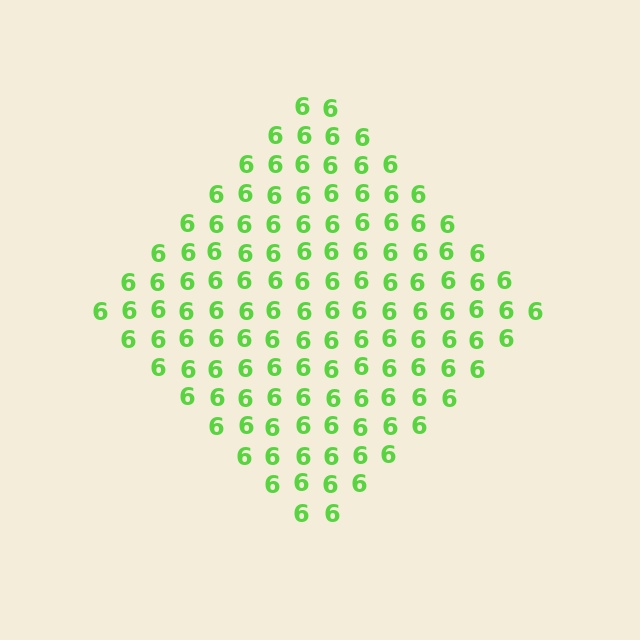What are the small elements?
The small elements are digit 6's.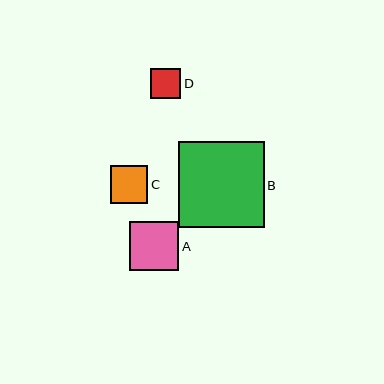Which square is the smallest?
Square D is the smallest with a size of approximately 30 pixels.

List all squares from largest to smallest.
From largest to smallest: B, A, C, D.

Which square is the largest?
Square B is the largest with a size of approximately 86 pixels.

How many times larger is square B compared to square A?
Square B is approximately 1.7 times the size of square A.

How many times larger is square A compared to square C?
Square A is approximately 1.3 times the size of square C.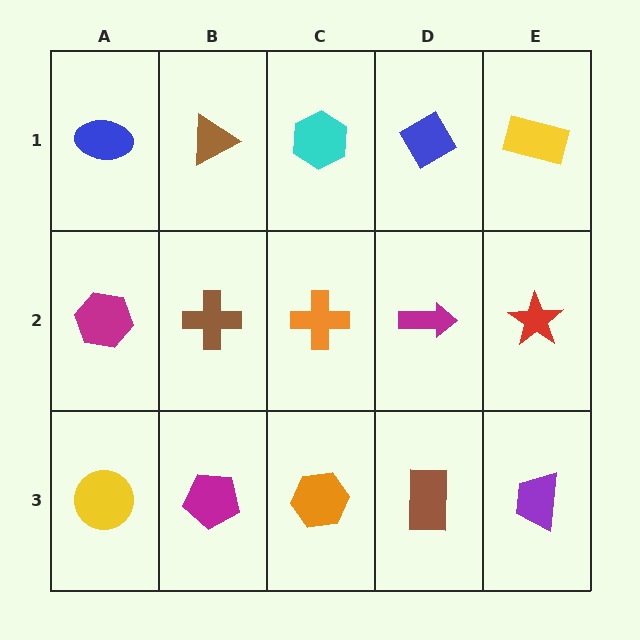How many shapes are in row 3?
5 shapes.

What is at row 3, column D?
A brown rectangle.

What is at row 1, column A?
A blue ellipse.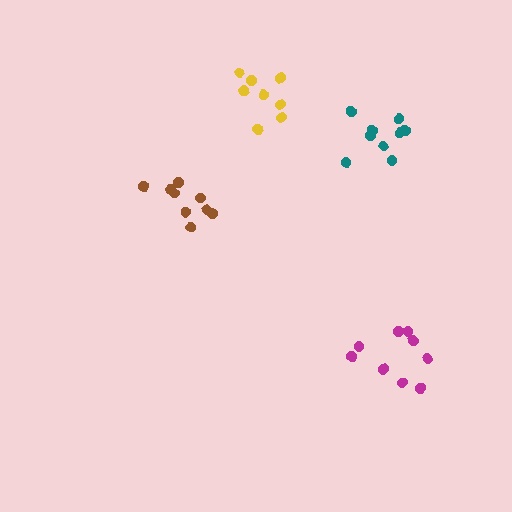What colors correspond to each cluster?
The clusters are colored: brown, magenta, yellow, teal.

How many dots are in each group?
Group 1: 9 dots, Group 2: 9 dots, Group 3: 8 dots, Group 4: 9 dots (35 total).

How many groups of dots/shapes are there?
There are 4 groups.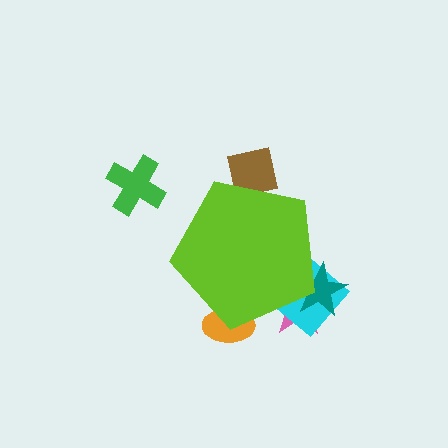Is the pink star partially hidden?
Yes, the pink star is partially hidden behind the lime pentagon.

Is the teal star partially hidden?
Yes, the teal star is partially hidden behind the lime pentagon.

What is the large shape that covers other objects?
A lime pentagon.